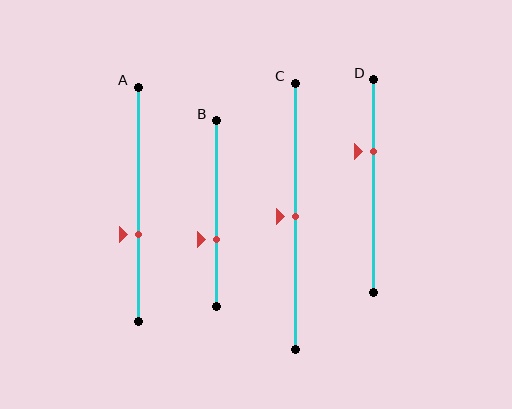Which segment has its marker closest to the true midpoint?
Segment C has its marker closest to the true midpoint.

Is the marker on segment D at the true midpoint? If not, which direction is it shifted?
No, the marker on segment D is shifted upward by about 16% of the segment length.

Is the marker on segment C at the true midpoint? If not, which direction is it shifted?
Yes, the marker on segment C is at the true midpoint.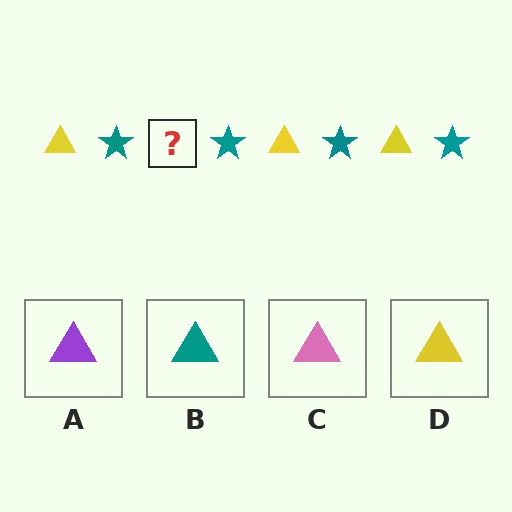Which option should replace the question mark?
Option D.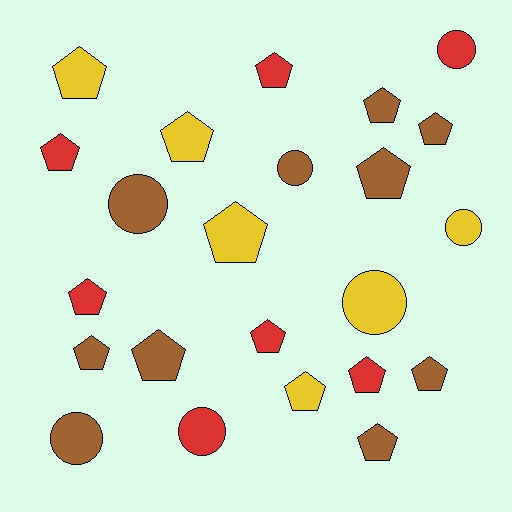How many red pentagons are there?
There are 5 red pentagons.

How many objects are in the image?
There are 23 objects.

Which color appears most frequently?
Brown, with 10 objects.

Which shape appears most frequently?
Pentagon, with 16 objects.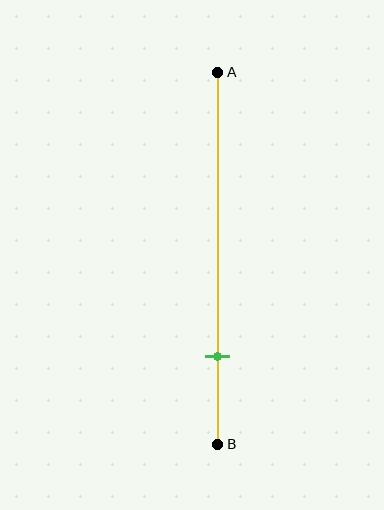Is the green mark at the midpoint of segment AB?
No, the mark is at about 75% from A, not at the 50% midpoint.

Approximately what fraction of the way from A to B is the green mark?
The green mark is approximately 75% of the way from A to B.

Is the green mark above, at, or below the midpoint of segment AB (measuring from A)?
The green mark is below the midpoint of segment AB.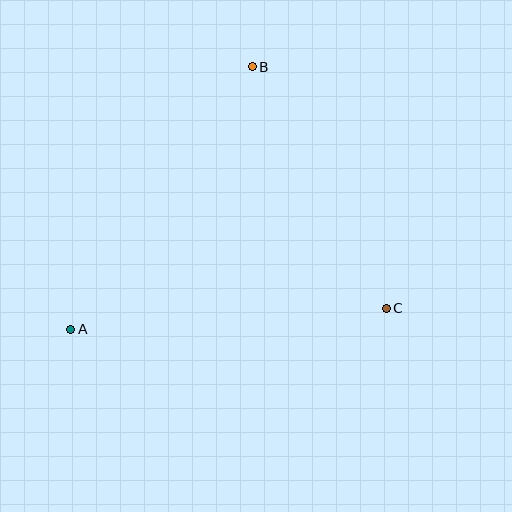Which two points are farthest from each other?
Points A and B are farthest from each other.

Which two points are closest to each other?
Points B and C are closest to each other.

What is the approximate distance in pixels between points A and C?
The distance between A and C is approximately 316 pixels.